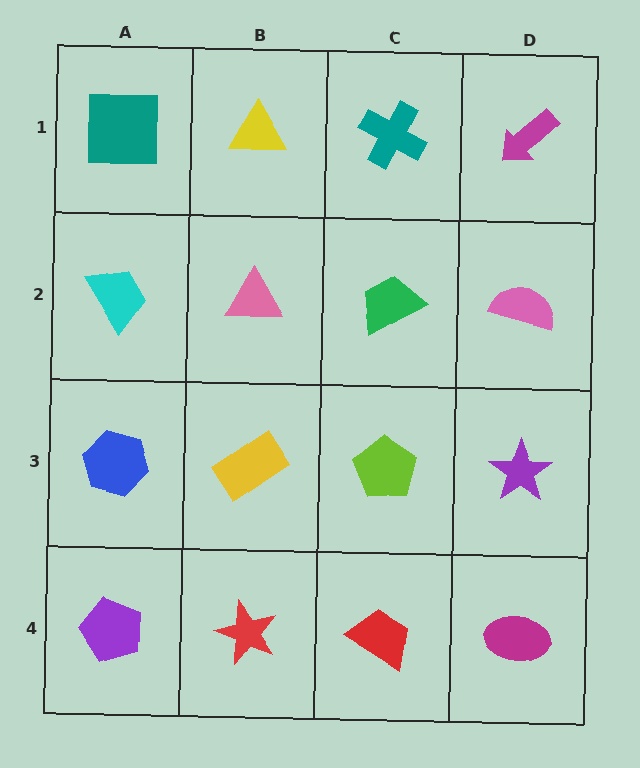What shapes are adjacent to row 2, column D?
A magenta arrow (row 1, column D), a purple star (row 3, column D), a green trapezoid (row 2, column C).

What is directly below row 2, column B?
A yellow rectangle.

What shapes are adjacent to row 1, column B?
A pink triangle (row 2, column B), a teal square (row 1, column A), a teal cross (row 1, column C).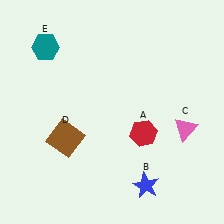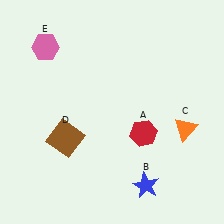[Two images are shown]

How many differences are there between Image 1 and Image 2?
There are 2 differences between the two images.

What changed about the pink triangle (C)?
In Image 1, C is pink. In Image 2, it changed to orange.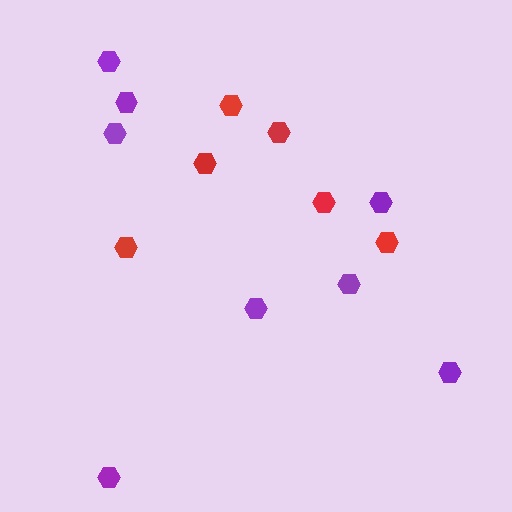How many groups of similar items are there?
There are 2 groups: one group of purple hexagons (8) and one group of red hexagons (6).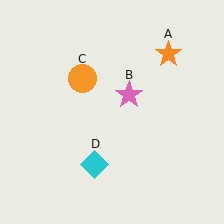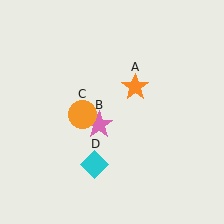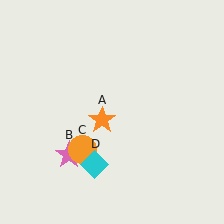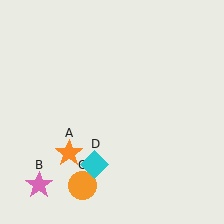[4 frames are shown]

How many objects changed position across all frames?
3 objects changed position: orange star (object A), pink star (object B), orange circle (object C).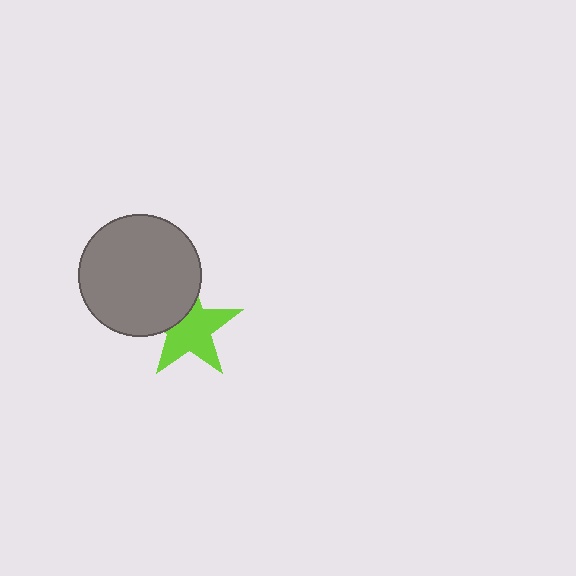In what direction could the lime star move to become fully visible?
The lime star could move toward the lower-right. That would shift it out from behind the gray circle entirely.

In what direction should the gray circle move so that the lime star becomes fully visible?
The gray circle should move toward the upper-left. That is the shortest direction to clear the overlap and leave the lime star fully visible.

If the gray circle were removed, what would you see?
You would see the complete lime star.